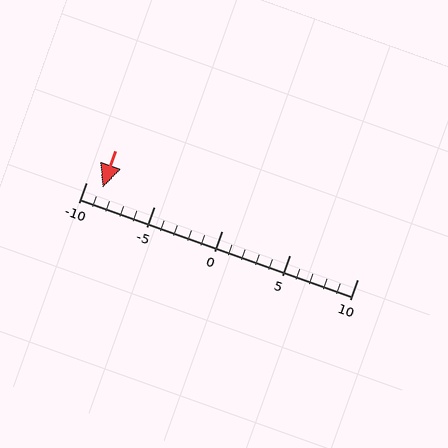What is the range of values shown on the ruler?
The ruler shows values from -10 to 10.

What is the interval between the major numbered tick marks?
The major tick marks are spaced 5 units apart.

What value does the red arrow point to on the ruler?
The red arrow points to approximately -9.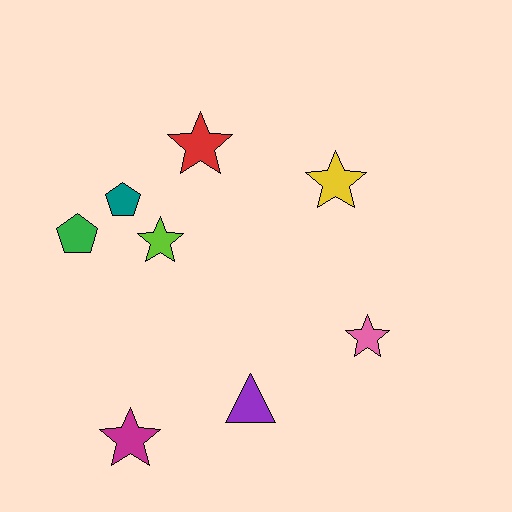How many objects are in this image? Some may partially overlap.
There are 8 objects.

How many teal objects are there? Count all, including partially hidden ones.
There is 1 teal object.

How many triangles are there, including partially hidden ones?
There is 1 triangle.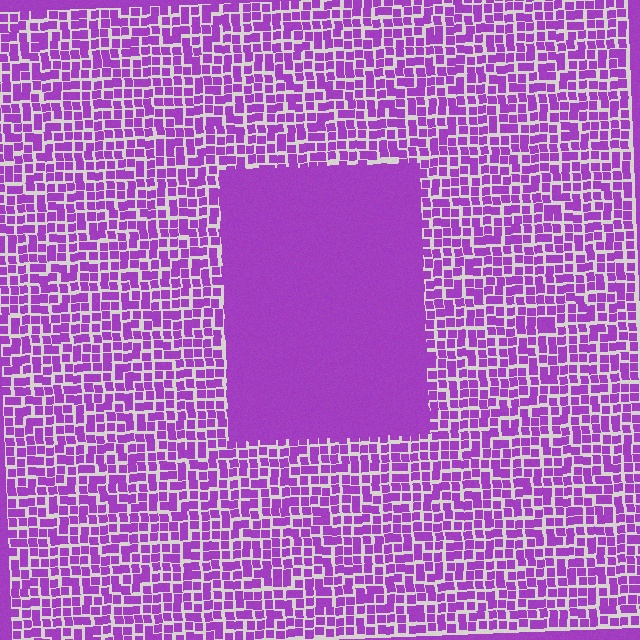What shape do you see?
I see a rectangle.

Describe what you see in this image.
The image contains small purple elements arranged at two different densities. A rectangle-shaped region is visible where the elements are more densely packed than the surrounding area.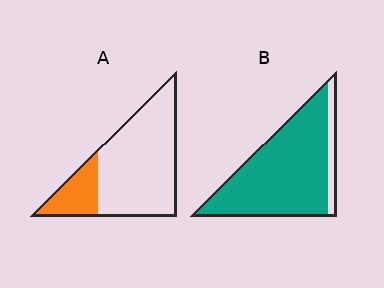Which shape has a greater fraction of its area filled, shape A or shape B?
Shape B.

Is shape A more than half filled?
No.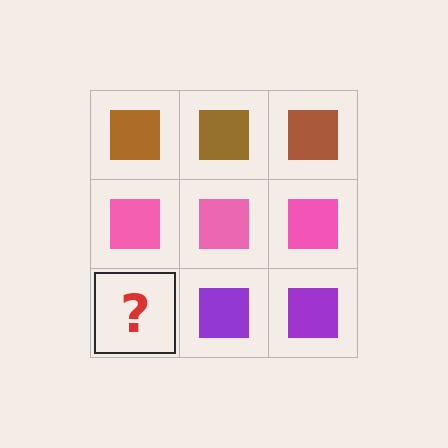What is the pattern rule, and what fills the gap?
The rule is that each row has a consistent color. The gap should be filled with a purple square.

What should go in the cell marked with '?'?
The missing cell should contain a purple square.